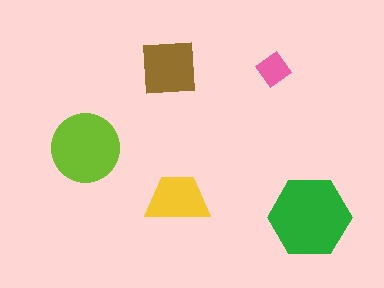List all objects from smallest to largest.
The pink diamond, the yellow trapezoid, the brown square, the lime circle, the green hexagon.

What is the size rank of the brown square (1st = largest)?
3rd.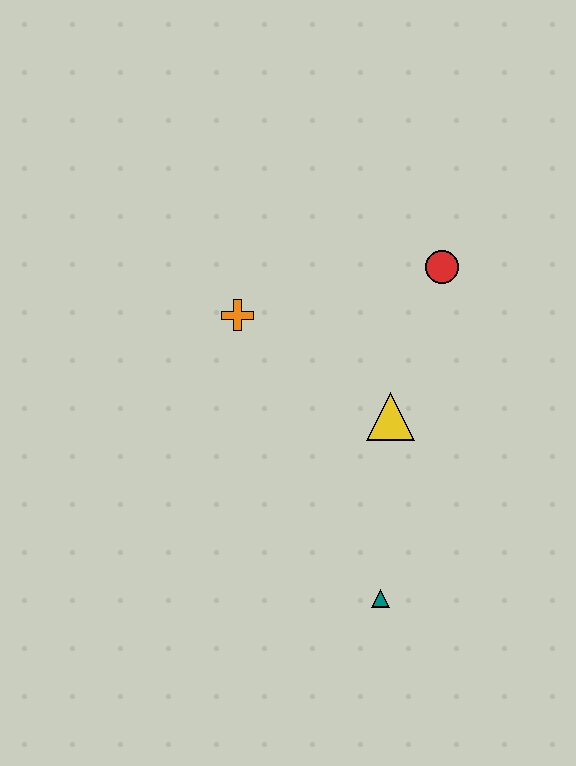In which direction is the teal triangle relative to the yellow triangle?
The teal triangle is below the yellow triangle.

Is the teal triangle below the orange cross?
Yes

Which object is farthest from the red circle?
The teal triangle is farthest from the red circle.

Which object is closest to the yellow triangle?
The red circle is closest to the yellow triangle.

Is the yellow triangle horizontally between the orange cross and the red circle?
Yes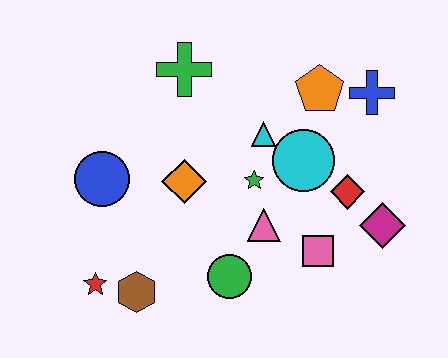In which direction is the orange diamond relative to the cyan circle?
The orange diamond is to the left of the cyan circle.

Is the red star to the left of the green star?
Yes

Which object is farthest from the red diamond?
The red star is farthest from the red diamond.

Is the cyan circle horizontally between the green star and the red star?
No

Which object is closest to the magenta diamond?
The red diamond is closest to the magenta diamond.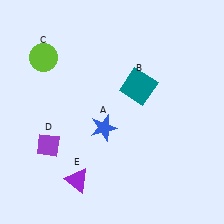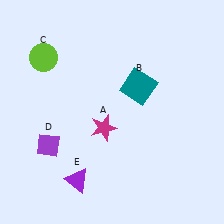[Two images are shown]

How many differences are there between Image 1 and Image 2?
There is 1 difference between the two images.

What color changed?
The star (A) changed from blue in Image 1 to magenta in Image 2.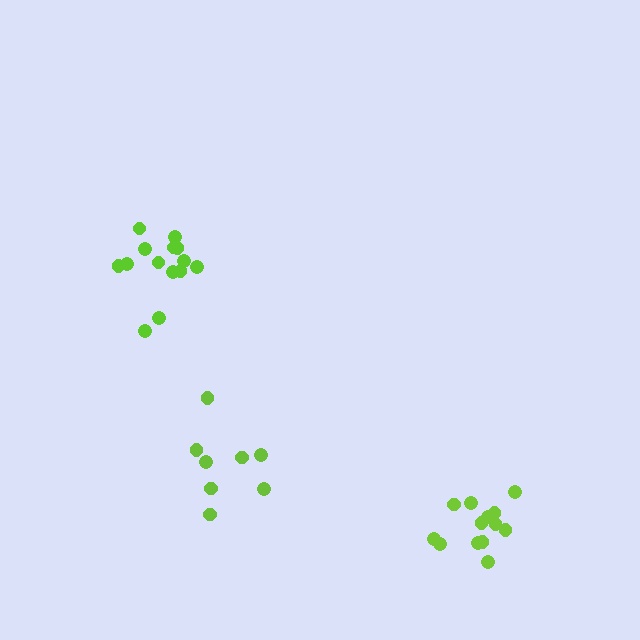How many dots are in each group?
Group 1: 8 dots, Group 2: 14 dots, Group 3: 13 dots (35 total).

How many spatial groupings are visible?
There are 3 spatial groupings.